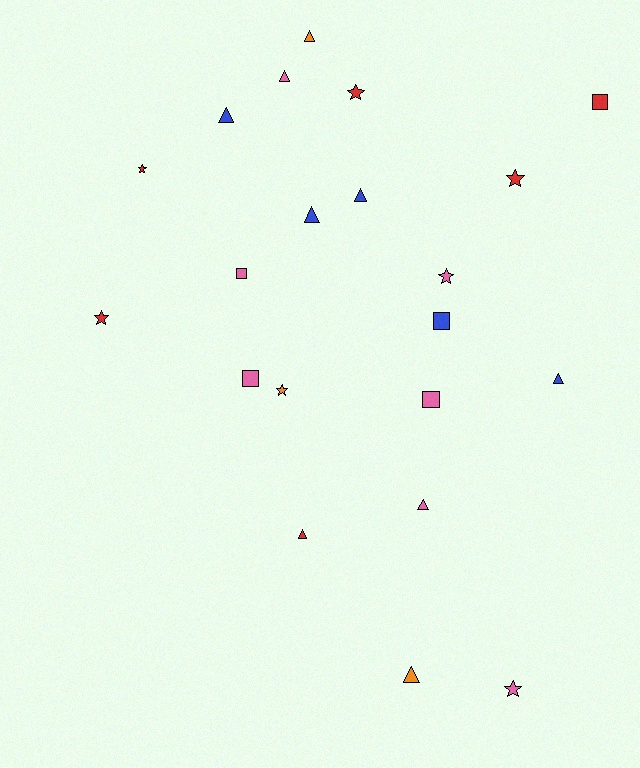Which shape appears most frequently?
Triangle, with 9 objects.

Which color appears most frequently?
Pink, with 7 objects.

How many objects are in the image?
There are 21 objects.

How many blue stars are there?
There are no blue stars.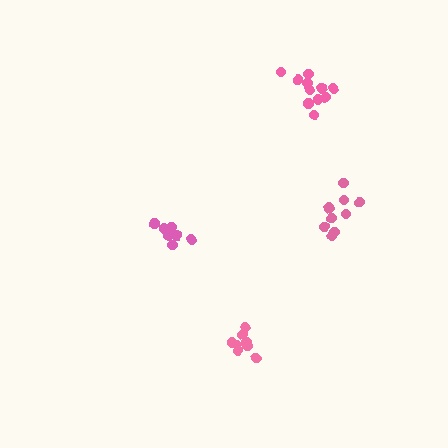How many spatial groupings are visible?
There are 4 spatial groupings.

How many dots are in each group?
Group 1: 8 dots, Group 2: 9 dots, Group 3: 7 dots, Group 4: 11 dots (35 total).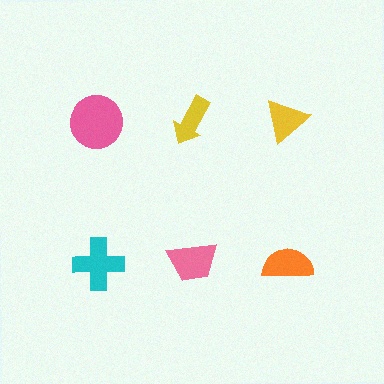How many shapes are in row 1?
3 shapes.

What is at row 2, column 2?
A pink trapezoid.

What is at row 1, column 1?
A pink circle.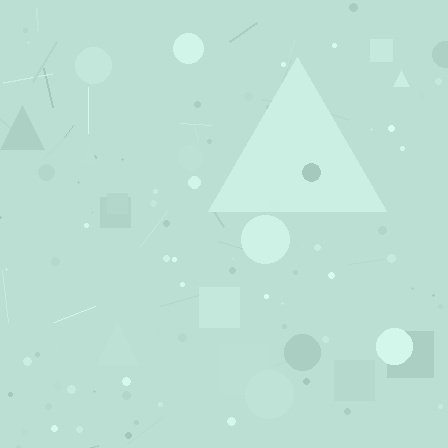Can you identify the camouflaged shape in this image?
The camouflaged shape is a triangle.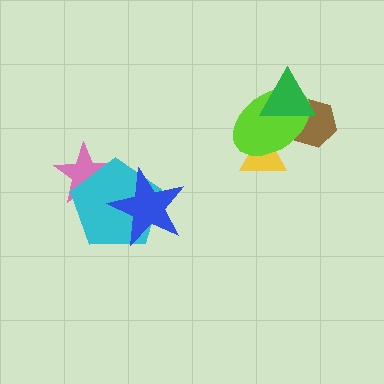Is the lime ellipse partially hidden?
Yes, it is partially covered by another shape.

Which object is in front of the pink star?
The cyan pentagon is in front of the pink star.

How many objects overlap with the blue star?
1 object overlaps with the blue star.